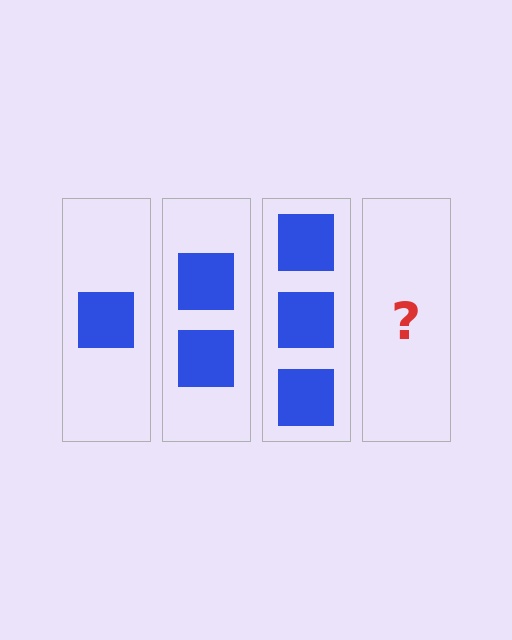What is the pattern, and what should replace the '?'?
The pattern is that each step adds one more square. The '?' should be 4 squares.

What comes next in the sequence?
The next element should be 4 squares.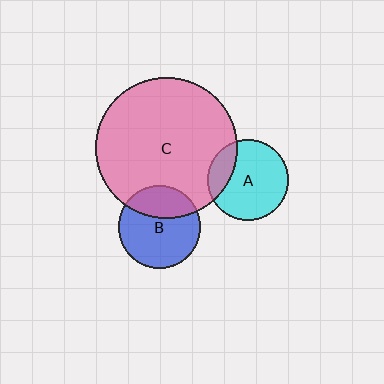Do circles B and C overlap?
Yes.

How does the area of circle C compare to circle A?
Approximately 3.0 times.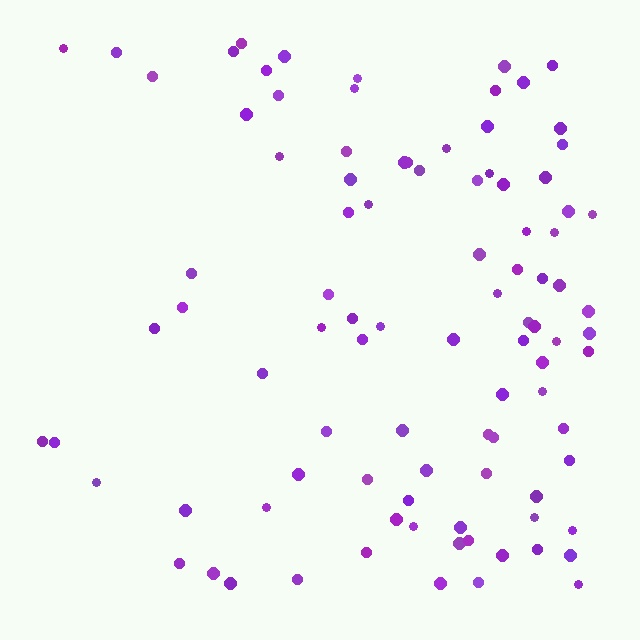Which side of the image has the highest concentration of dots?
The right.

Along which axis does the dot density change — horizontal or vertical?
Horizontal.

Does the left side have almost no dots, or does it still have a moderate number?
Still a moderate number, just noticeably fewer than the right.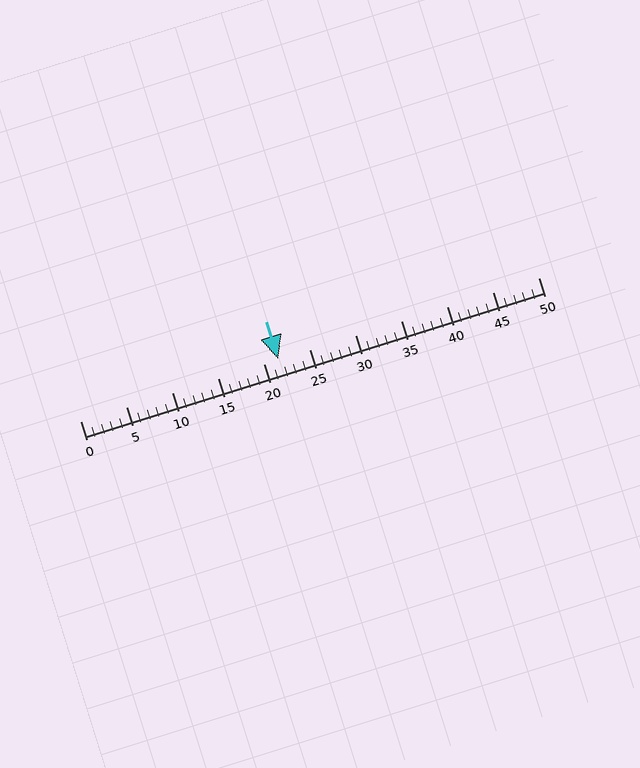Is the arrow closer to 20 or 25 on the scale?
The arrow is closer to 20.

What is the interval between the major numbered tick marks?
The major tick marks are spaced 5 units apart.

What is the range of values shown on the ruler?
The ruler shows values from 0 to 50.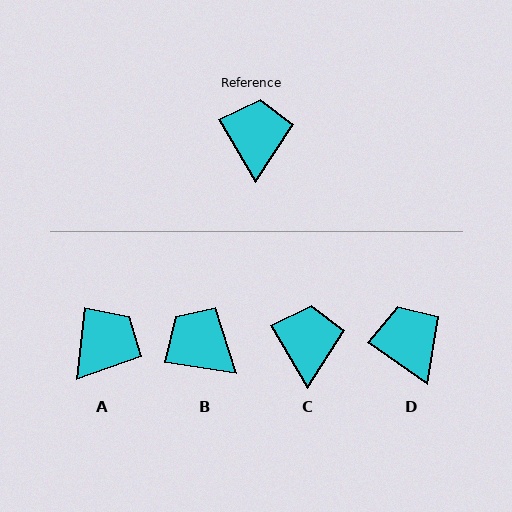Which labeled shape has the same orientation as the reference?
C.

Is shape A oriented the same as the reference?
No, it is off by about 37 degrees.